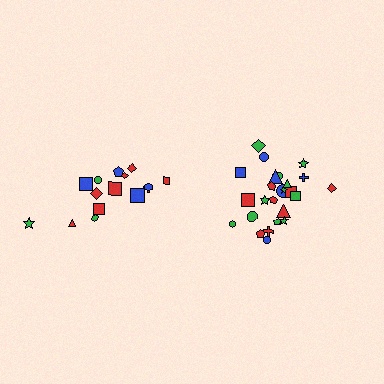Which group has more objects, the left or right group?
The right group.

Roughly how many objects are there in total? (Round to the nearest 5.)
Roughly 40 objects in total.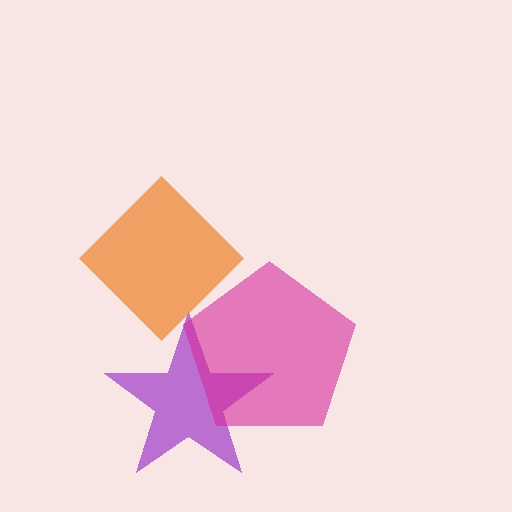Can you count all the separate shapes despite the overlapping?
Yes, there are 3 separate shapes.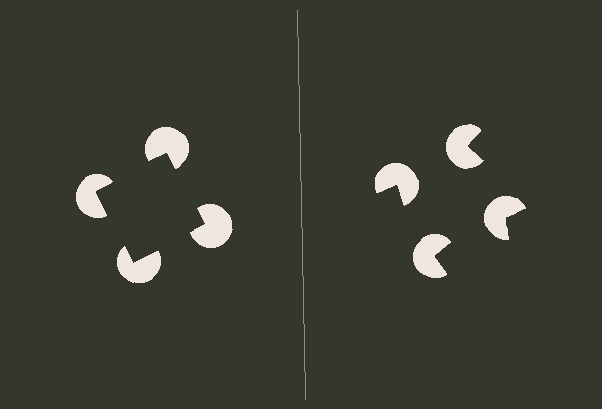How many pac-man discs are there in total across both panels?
8 — 4 on each side.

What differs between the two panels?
The pac-man discs are positioned identically on both sides; only the wedge orientations differ. On the left they align to a square; on the right they are misaligned.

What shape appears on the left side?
An illusory square.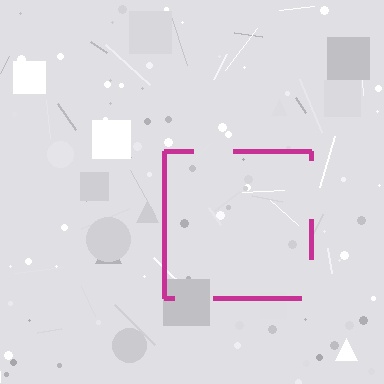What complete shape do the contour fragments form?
The contour fragments form a square.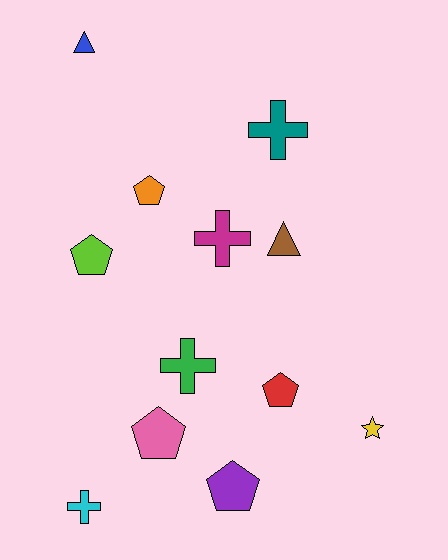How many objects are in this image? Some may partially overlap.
There are 12 objects.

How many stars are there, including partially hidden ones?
There is 1 star.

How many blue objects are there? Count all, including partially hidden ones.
There is 1 blue object.